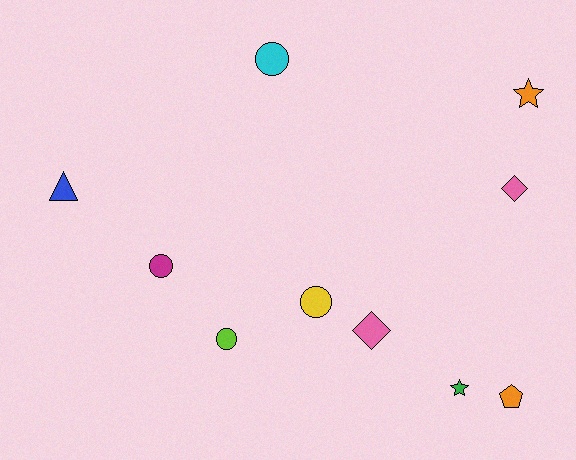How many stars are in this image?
There are 2 stars.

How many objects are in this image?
There are 10 objects.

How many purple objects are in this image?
There are no purple objects.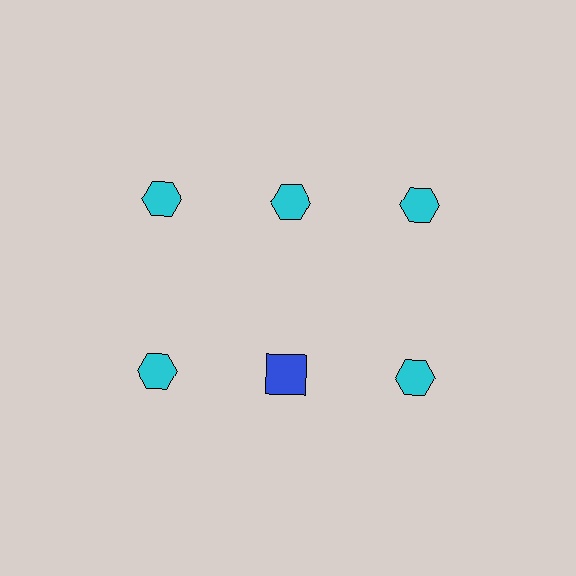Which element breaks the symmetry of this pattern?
The blue square in the second row, second from left column breaks the symmetry. All other shapes are cyan hexagons.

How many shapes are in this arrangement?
There are 6 shapes arranged in a grid pattern.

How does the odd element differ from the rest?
It differs in both color (blue instead of cyan) and shape (square instead of hexagon).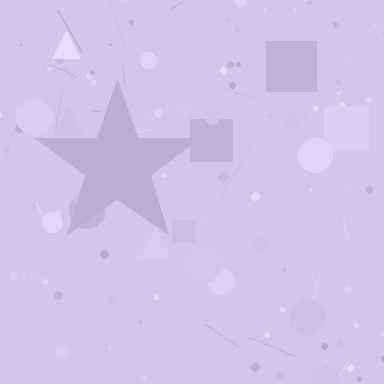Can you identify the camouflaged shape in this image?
The camouflaged shape is a star.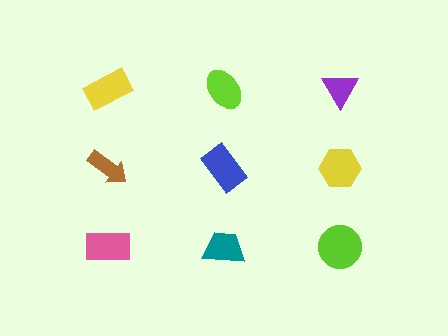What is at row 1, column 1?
A yellow rectangle.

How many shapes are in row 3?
3 shapes.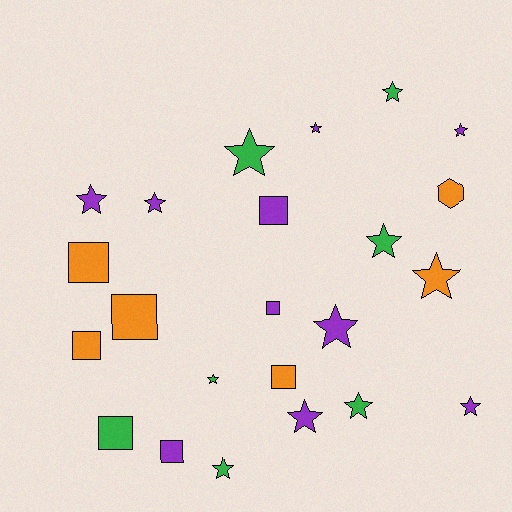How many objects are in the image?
There are 23 objects.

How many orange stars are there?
There is 1 orange star.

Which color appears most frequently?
Purple, with 10 objects.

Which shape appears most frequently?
Star, with 14 objects.